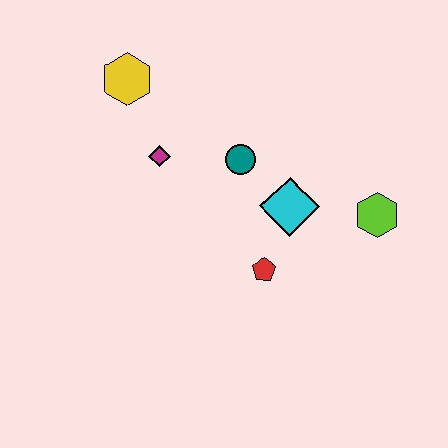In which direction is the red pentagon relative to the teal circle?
The red pentagon is below the teal circle.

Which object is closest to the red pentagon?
The cyan diamond is closest to the red pentagon.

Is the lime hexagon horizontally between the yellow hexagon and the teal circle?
No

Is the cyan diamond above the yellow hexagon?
No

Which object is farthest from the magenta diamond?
The lime hexagon is farthest from the magenta diamond.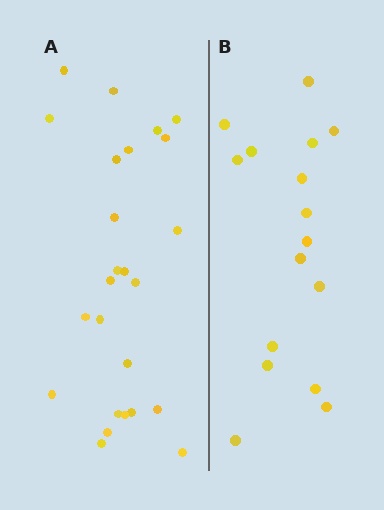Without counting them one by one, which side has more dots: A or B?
Region A (the left region) has more dots.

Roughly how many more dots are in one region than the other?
Region A has roughly 8 or so more dots than region B.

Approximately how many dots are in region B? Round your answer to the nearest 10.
About 20 dots. (The exact count is 16, which rounds to 20.)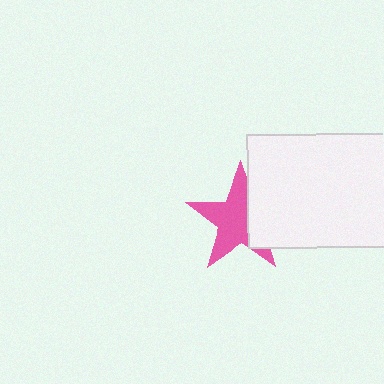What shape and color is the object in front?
The object in front is a white rectangle.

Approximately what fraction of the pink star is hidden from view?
Roughly 32% of the pink star is hidden behind the white rectangle.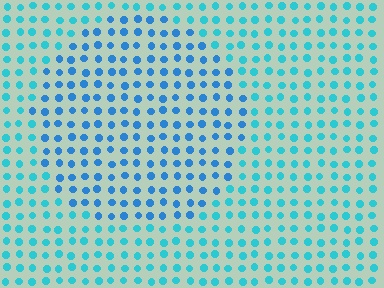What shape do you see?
I see a circle.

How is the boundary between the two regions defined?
The boundary is defined purely by a slight shift in hue (about 25 degrees). Spacing, size, and orientation are identical on both sides.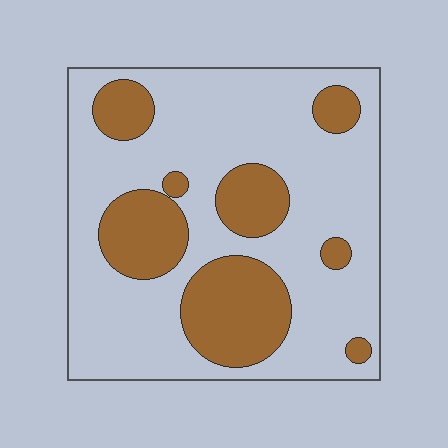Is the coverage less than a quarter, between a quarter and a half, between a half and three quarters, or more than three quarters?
Between a quarter and a half.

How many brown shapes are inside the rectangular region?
8.